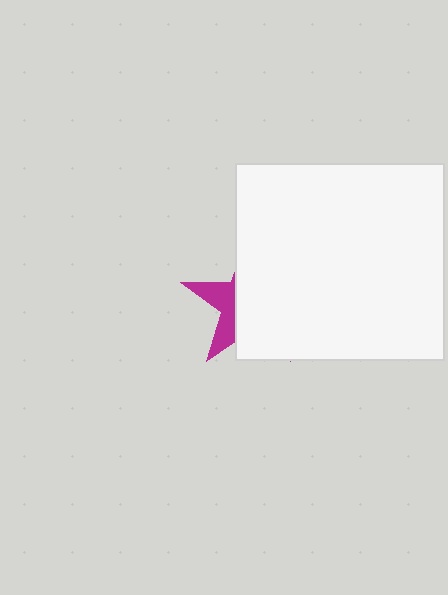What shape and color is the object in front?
The object in front is a white rectangle.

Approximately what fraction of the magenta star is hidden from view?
Roughly 68% of the magenta star is hidden behind the white rectangle.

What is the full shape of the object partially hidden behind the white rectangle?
The partially hidden object is a magenta star.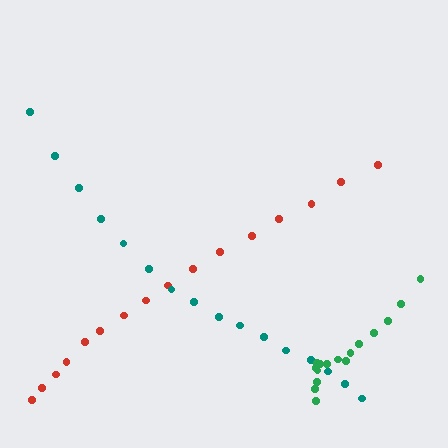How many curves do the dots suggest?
There are 3 distinct paths.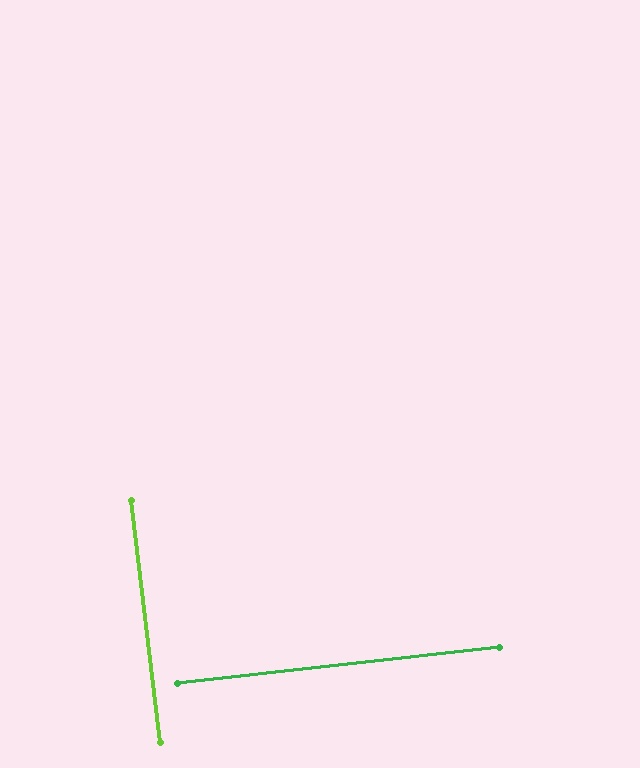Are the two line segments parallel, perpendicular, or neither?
Perpendicular — they meet at approximately 89°.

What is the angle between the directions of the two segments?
Approximately 89 degrees.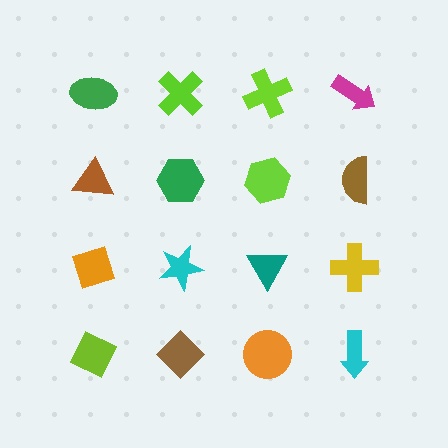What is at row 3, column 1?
An orange diamond.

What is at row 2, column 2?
A green hexagon.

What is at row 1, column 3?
A lime cross.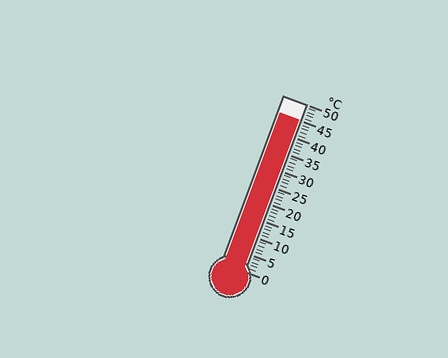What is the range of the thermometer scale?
The thermometer scale ranges from 0°C to 50°C.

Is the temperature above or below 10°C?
The temperature is above 10°C.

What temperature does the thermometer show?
The thermometer shows approximately 45°C.